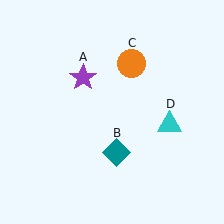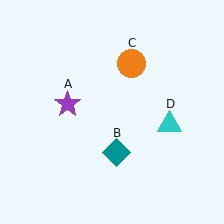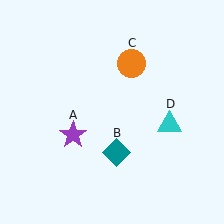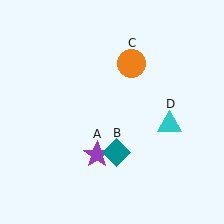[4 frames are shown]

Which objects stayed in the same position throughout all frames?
Teal diamond (object B) and orange circle (object C) and cyan triangle (object D) remained stationary.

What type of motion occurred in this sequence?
The purple star (object A) rotated counterclockwise around the center of the scene.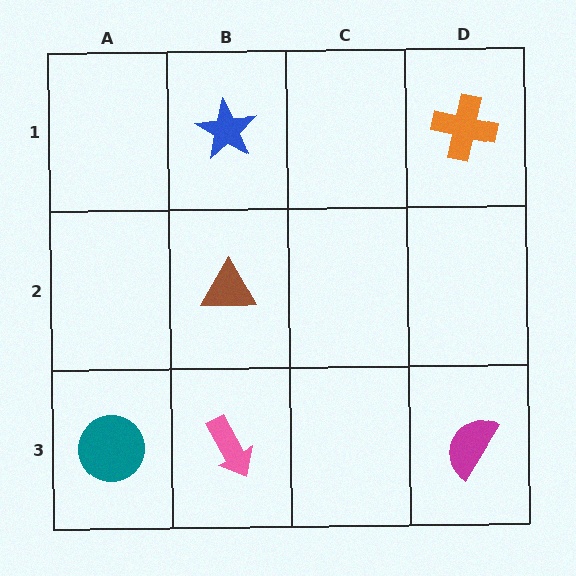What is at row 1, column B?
A blue star.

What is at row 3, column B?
A pink arrow.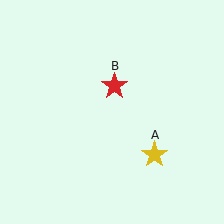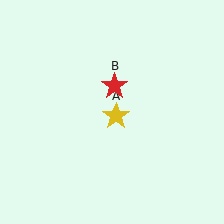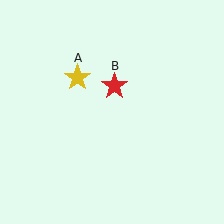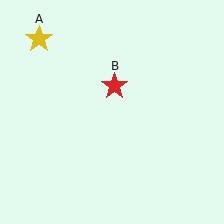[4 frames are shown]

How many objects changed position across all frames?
1 object changed position: yellow star (object A).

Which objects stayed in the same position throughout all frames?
Red star (object B) remained stationary.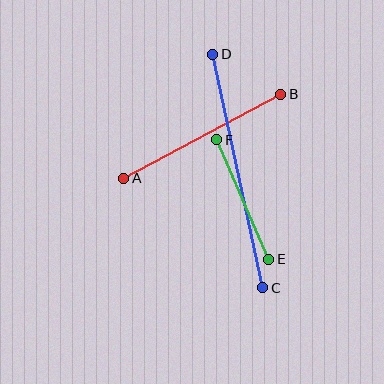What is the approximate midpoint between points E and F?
The midpoint is at approximately (243, 200) pixels.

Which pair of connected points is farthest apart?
Points C and D are farthest apart.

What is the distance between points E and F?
The distance is approximately 131 pixels.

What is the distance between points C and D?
The distance is approximately 239 pixels.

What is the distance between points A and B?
The distance is approximately 178 pixels.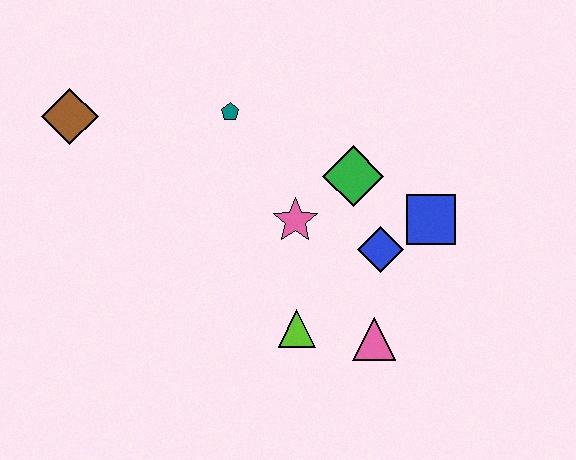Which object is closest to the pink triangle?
The lime triangle is closest to the pink triangle.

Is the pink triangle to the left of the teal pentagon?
No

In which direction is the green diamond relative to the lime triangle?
The green diamond is above the lime triangle.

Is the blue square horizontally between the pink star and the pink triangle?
No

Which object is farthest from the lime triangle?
The brown diamond is farthest from the lime triangle.